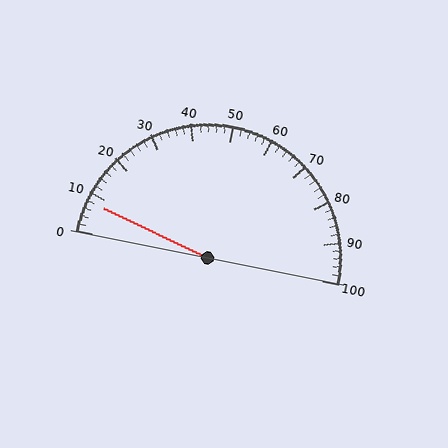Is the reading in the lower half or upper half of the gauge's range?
The reading is in the lower half of the range (0 to 100).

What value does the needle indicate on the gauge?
The needle indicates approximately 8.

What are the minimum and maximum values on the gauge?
The gauge ranges from 0 to 100.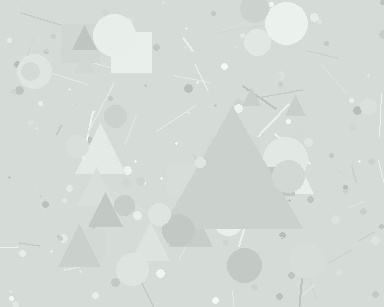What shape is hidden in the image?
A triangle is hidden in the image.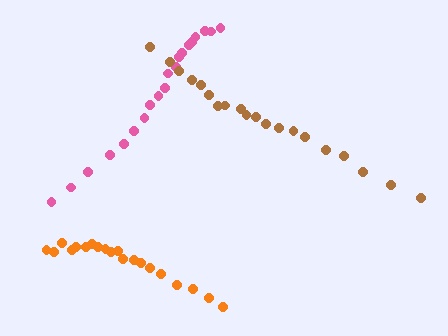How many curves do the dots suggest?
There are 3 distinct paths.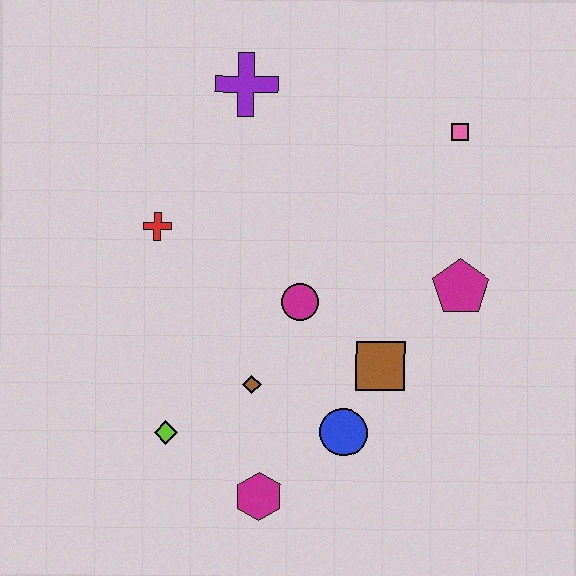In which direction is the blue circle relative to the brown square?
The blue circle is below the brown square.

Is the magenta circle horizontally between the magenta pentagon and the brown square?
No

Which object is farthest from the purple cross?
The magenta hexagon is farthest from the purple cross.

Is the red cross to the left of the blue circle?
Yes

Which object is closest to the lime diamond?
The brown diamond is closest to the lime diamond.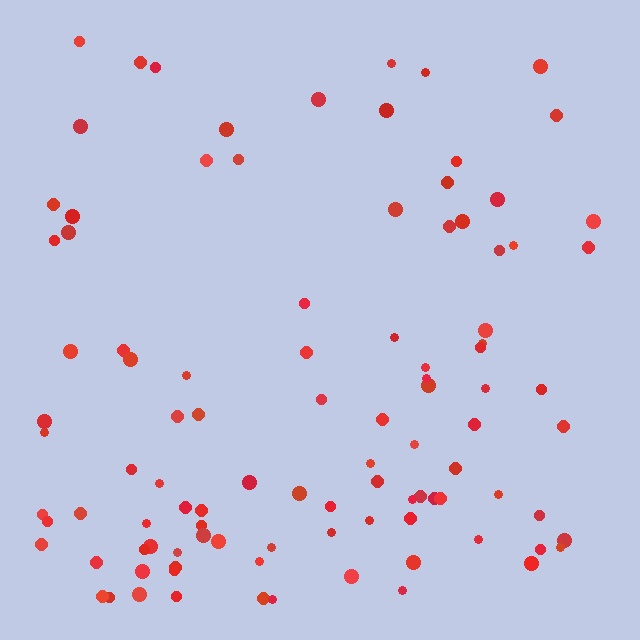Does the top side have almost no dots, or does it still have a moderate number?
Still a moderate number, just noticeably fewer than the bottom.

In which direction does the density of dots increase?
From top to bottom, with the bottom side densest.